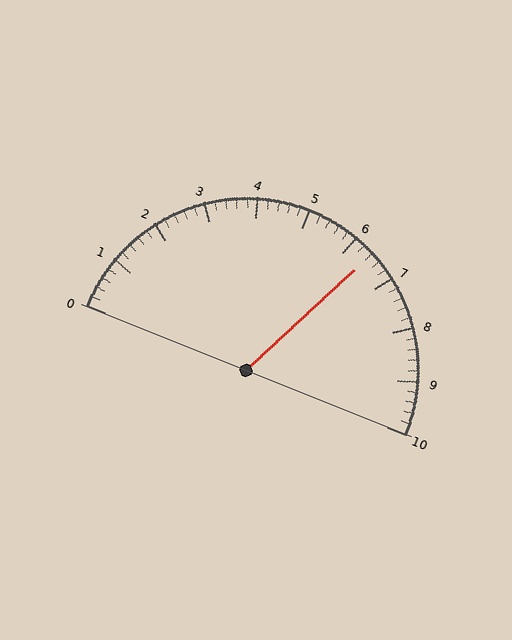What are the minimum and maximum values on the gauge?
The gauge ranges from 0 to 10.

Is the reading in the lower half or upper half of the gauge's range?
The reading is in the upper half of the range (0 to 10).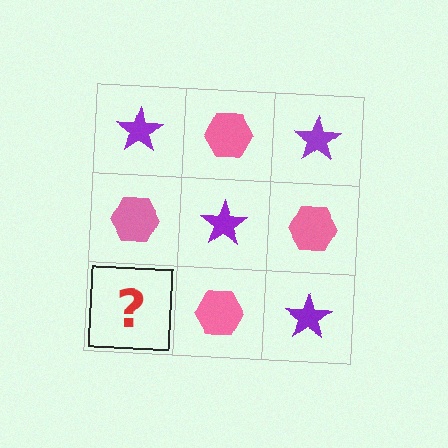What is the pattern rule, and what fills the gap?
The rule is that it alternates purple star and pink hexagon in a checkerboard pattern. The gap should be filled with a purple star.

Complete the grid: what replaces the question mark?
The question mark should be replaced with a purple star.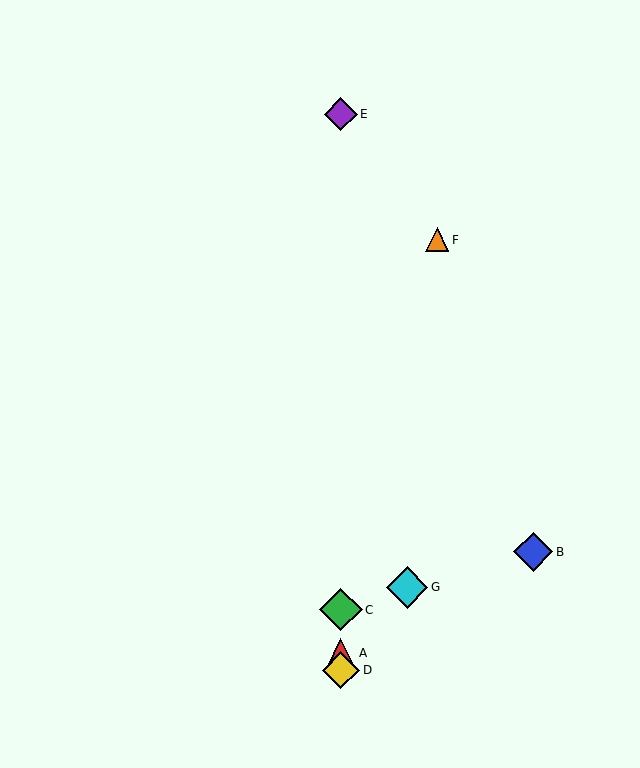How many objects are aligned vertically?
4 objects (A, C, D, E) are aligned vertically.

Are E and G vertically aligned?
No, E is at x≈341 and G is at x≈407.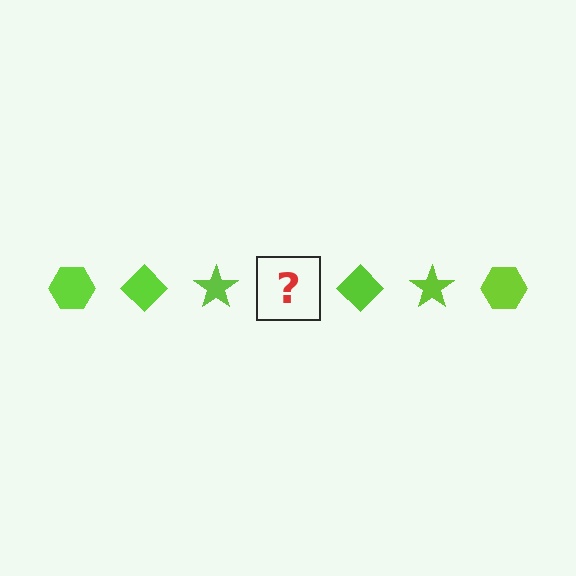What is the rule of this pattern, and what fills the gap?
The rule is that the pattern cycles through hexagon, diamond, star shapes in lime. The gap should be filled with a lime hexagon.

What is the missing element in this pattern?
The missing element is a lime hexagon.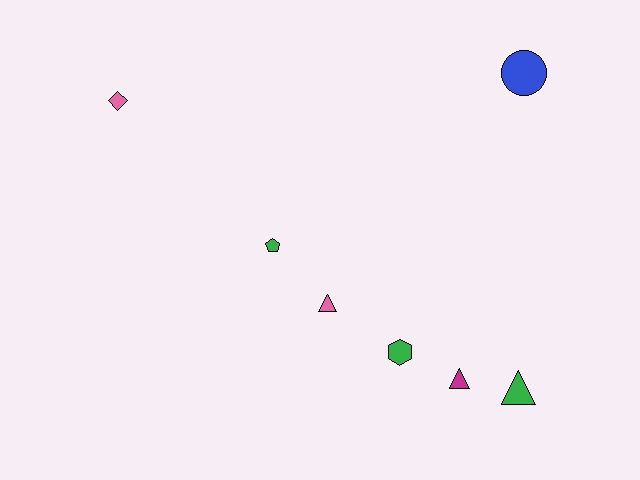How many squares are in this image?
There are no squares.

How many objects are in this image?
There are 7 objects.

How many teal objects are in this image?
There are no teal objects.